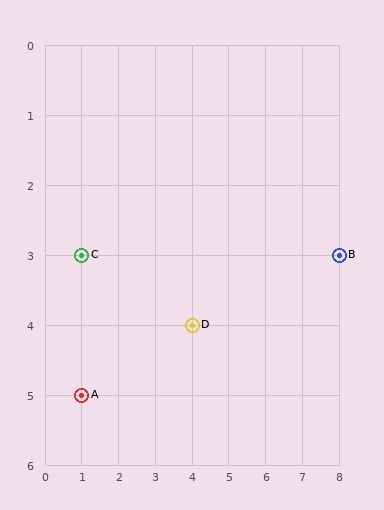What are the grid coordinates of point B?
Point B is at grid coordinates (8, 3).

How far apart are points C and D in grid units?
Points C and D are 3 columns and 1 row apart (about 3.2 grid units diagonally).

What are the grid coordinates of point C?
Point C is at grid coordinates (1, 3).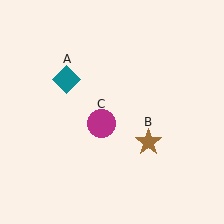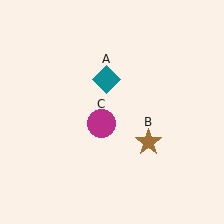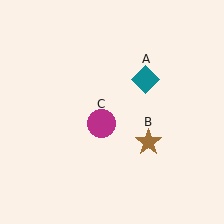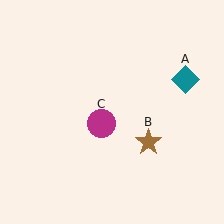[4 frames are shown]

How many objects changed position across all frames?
1 object changed position: teal diamond (object A).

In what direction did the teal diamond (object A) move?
The teal diamond (object A) moved right.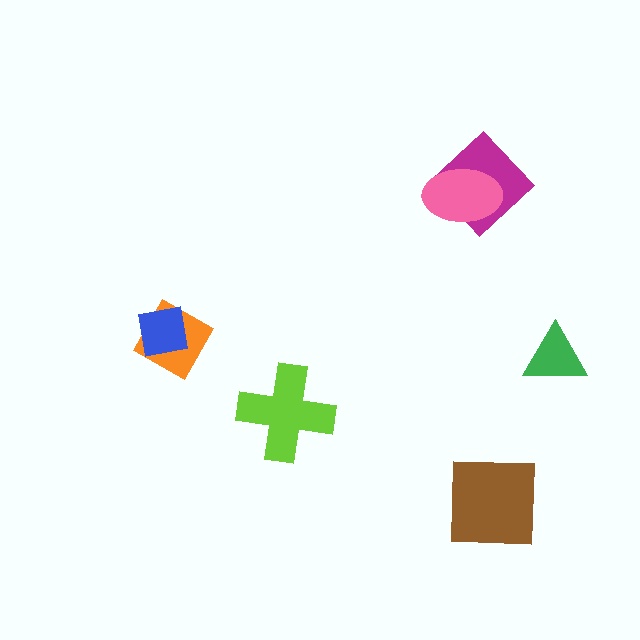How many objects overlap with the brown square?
0 objects overlap with the brown square.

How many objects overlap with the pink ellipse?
1 object overlaps with the pink ellipse.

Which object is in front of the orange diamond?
The blue square is in front of the orange diamond.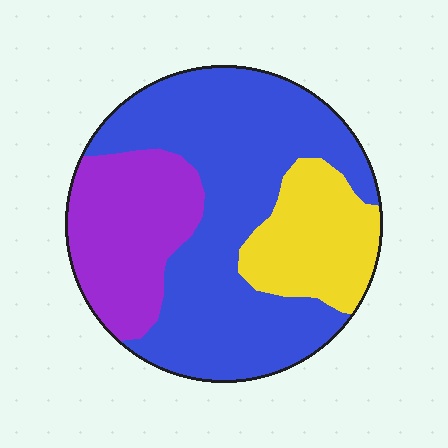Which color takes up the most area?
Blue, at roughly 55%.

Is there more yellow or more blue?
Blue.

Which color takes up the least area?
Yellow, at roughly 20%.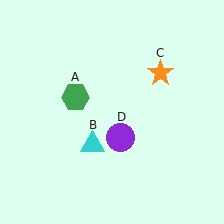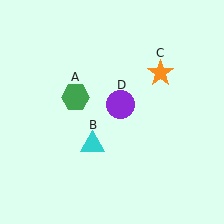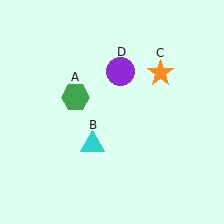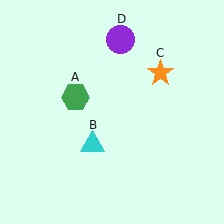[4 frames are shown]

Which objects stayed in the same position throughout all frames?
Green hexagon (object A) and cyan triangle (object B) and orange star (object C) remained stationary.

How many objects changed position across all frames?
1 object changed position: purple circle (object D).